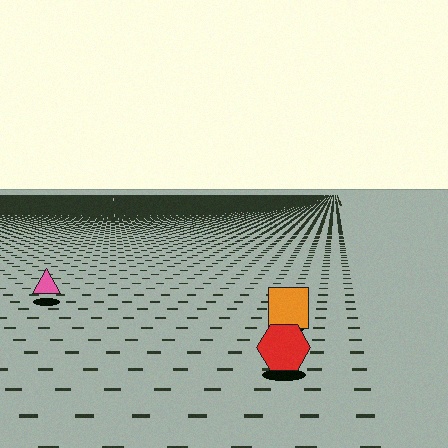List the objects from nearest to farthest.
From nearest to farthest: the red hexagon, the orange square, the pink triangle.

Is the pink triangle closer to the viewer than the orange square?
No. The orange square is closer — you can tell from the texture gradient: the ground texture is coarser near it.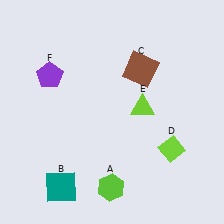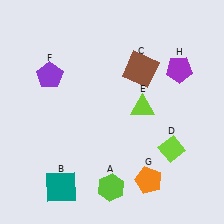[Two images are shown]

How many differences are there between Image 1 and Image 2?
There are 2 differences between the two images.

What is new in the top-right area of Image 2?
A purple pentagon (H) was added in the top-right area of Image 2.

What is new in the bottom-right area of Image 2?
An orange pentagon (G) was added in the bottom-right area of Image 2.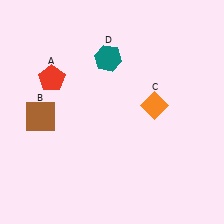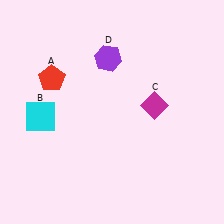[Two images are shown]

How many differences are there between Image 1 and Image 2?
There are 3 differences between the two images.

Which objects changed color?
B changed from brown to cyan. C changed from orange to magenta. D changed from teal to purple.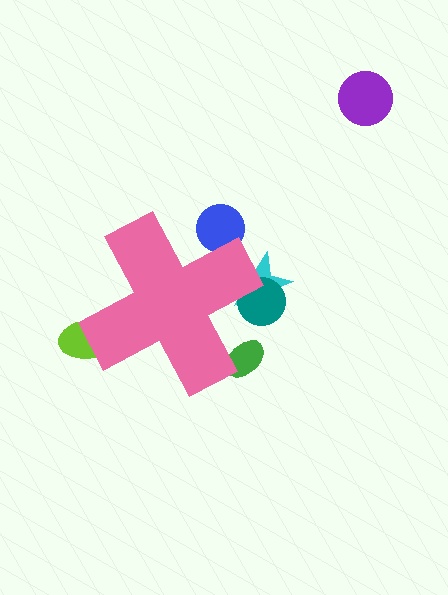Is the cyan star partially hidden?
Yes, the cyan star is partially hidden behind the pink cross.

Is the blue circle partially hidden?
Yes, the blue circle is partially hidden behind the pink cross.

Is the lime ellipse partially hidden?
Yes, the lime ellipse is partially hidden behind the pink cross.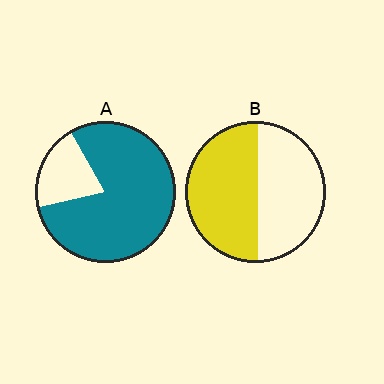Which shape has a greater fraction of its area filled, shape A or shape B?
Shape A.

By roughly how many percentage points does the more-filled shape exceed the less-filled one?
By roughly 30 percentage points (A over B).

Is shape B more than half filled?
Roughly half.